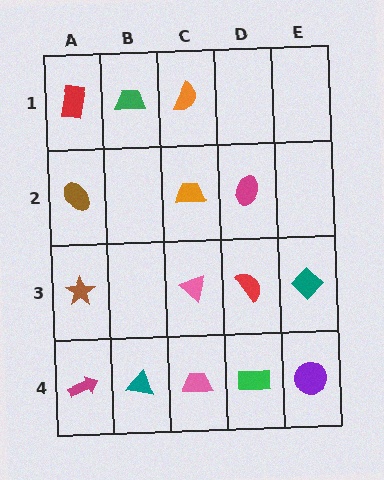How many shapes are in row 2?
3 shapes.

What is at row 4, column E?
A purple circle.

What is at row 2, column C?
An orange trapezoid.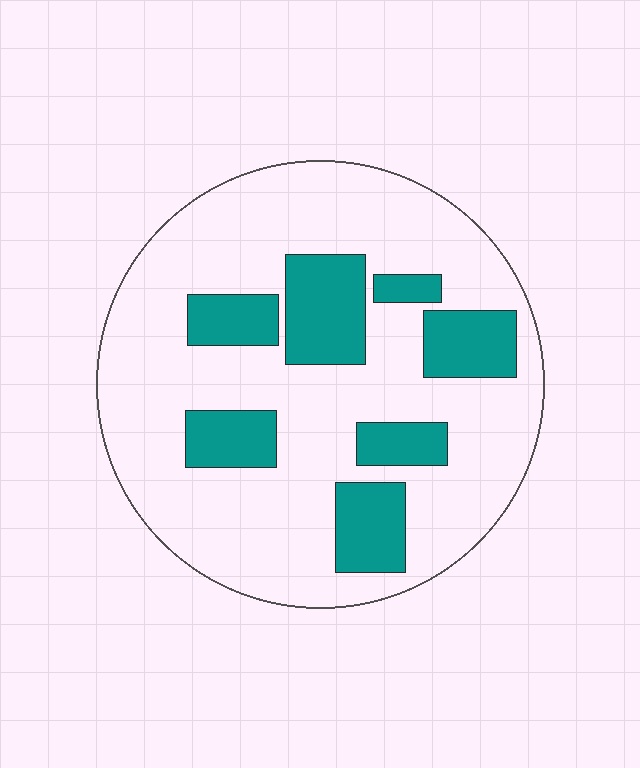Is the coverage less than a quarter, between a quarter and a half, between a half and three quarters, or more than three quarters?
Less than a quarter.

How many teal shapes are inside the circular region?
7.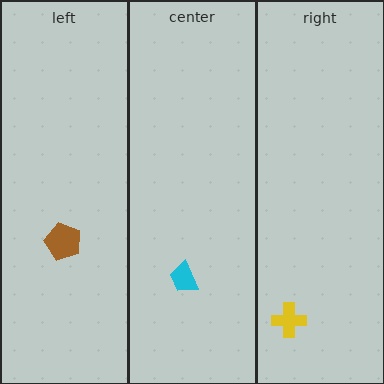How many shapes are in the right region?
1.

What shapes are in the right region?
The yellow cross.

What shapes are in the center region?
The cyan trapezoid.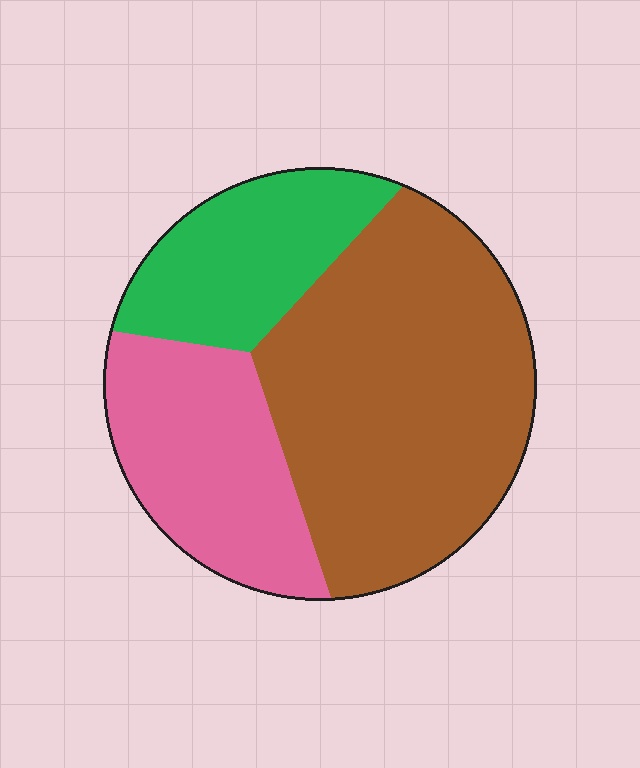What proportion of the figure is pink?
Pink takes up about one quarter (1/4) of the figure.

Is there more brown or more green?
Brown.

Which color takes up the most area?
Brown, at roughly 55%.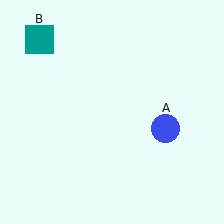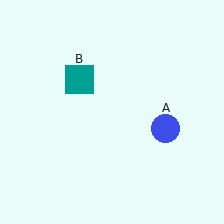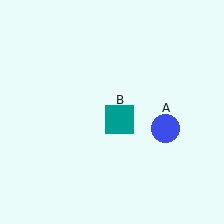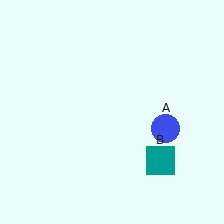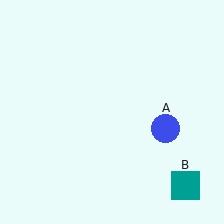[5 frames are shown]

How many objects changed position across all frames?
1 object changed position: teal square (object B).